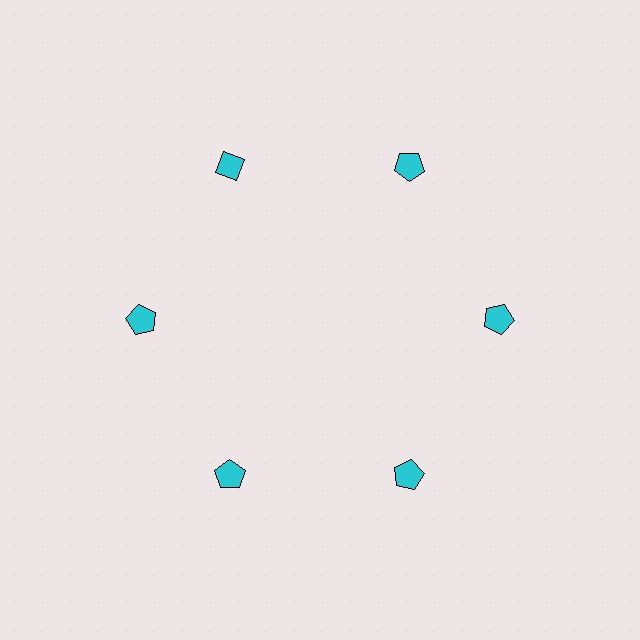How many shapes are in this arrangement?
There are 6 shapes arranged in a ring pattern.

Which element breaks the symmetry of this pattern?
The cyan diamond at roughly the 11 o'clock position breaks the symmetry. All other shapes are cyan pentagons.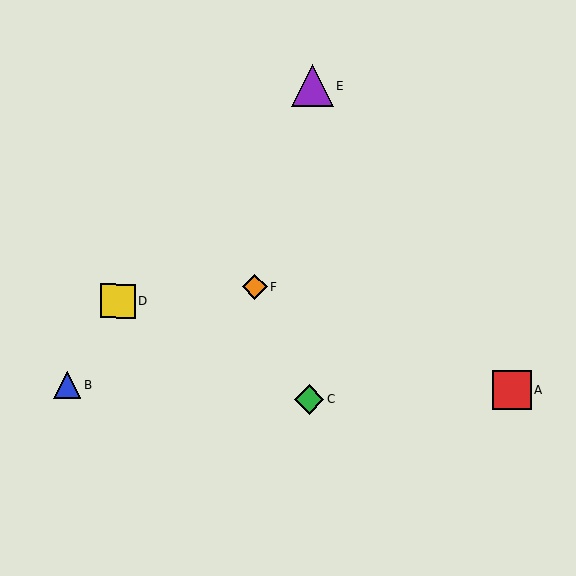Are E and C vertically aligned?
Yes, both are at x≈312.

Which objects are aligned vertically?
Objects C, E are aligned vertically.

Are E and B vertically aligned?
No, E is at x≈312 and B is at x≈67.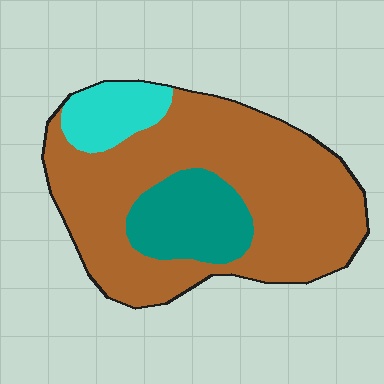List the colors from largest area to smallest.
From largest to smallest: brown, teal, cyan.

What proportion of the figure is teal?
Teal takes up about one sixth (1/6) of the figure.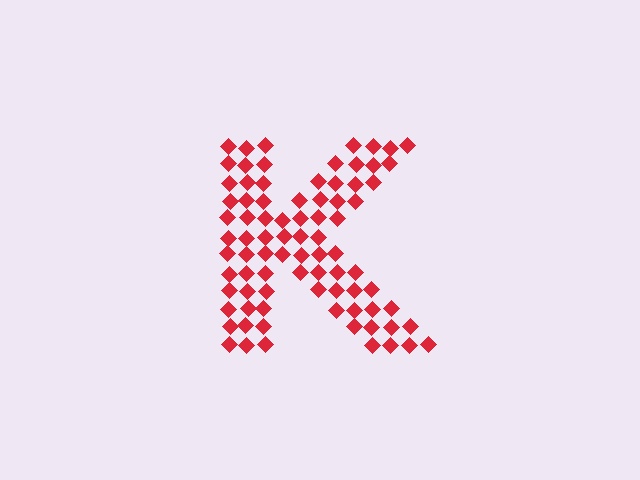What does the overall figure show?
The overall figure shows the letter K.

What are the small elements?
The small elements are diamonds.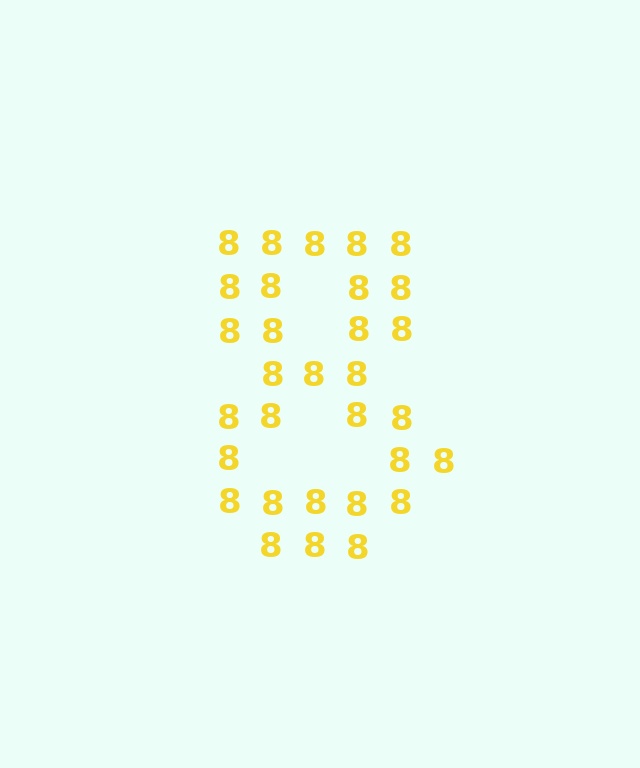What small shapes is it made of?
It is made of small digit 8's.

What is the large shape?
The large shape is the digit 8.